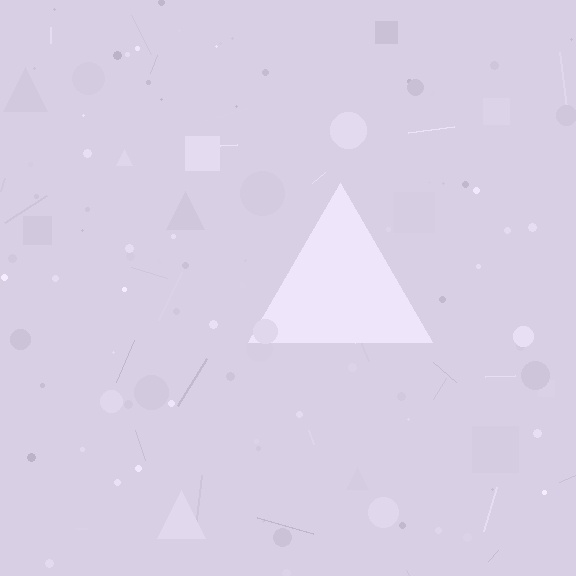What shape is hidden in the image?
A triangle is hidden in the image.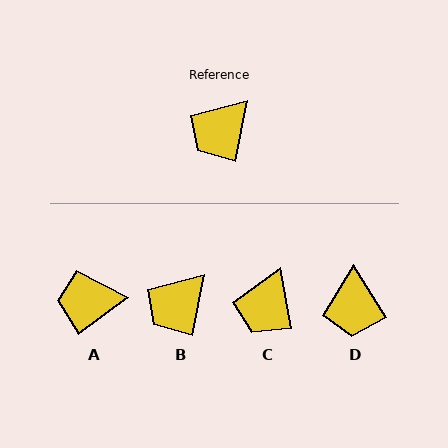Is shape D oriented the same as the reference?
No, it is off by about 43 degrees.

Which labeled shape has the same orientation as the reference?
B.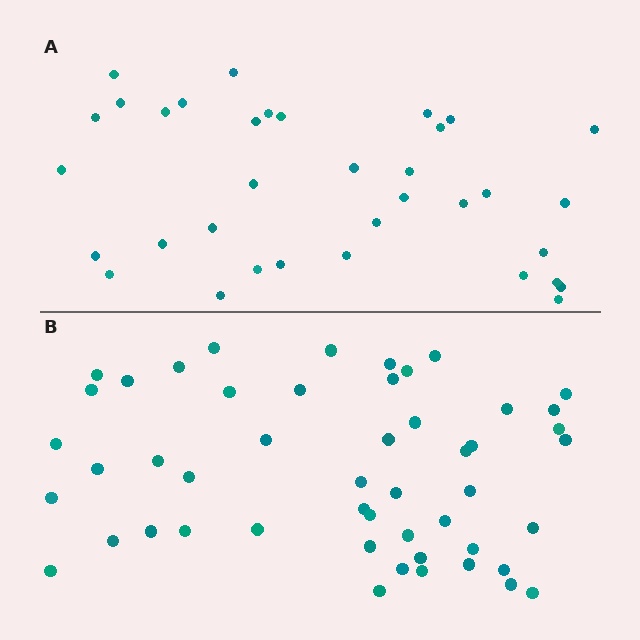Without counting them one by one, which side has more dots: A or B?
Region B (the bottom region) has more dots.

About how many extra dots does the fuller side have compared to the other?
Region B has approximately 15 more dots than region A.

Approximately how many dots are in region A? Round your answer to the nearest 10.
About 40 dots. (The exact count is 35, which rounds to 40.)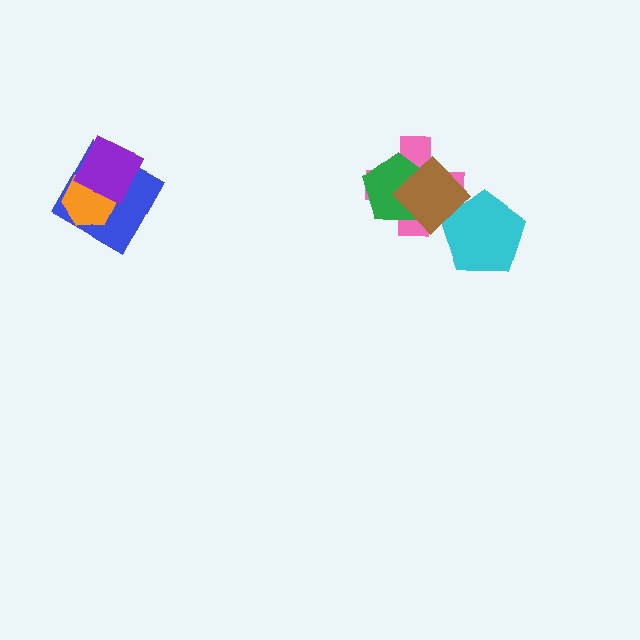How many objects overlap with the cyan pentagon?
2 objects overlap with the cyan pentagon.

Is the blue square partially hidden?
Yes, it is partially covered by another shape.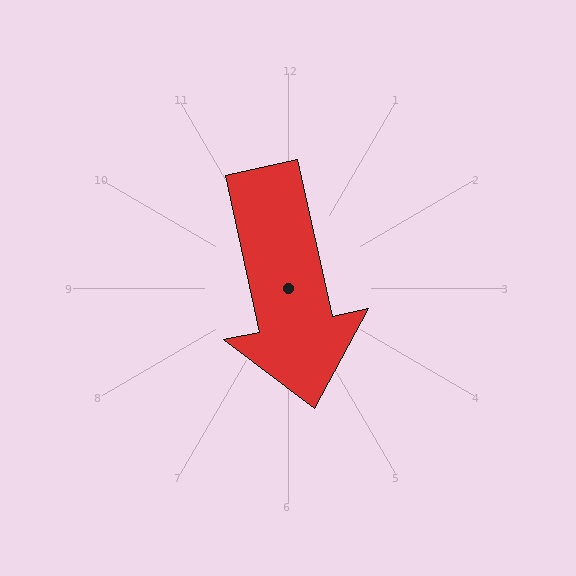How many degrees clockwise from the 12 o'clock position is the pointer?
Approximately 168 degrees.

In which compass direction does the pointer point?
South.